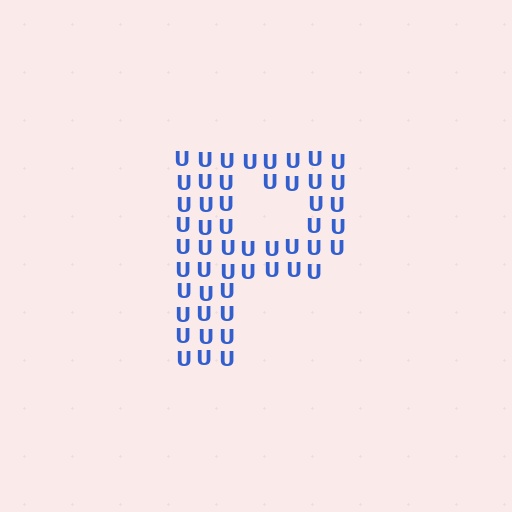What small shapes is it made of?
It is made of small letter U's.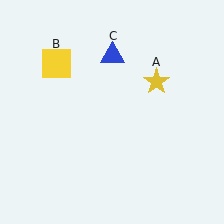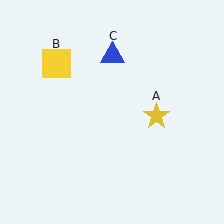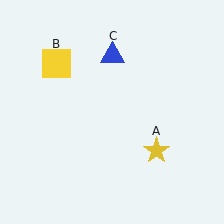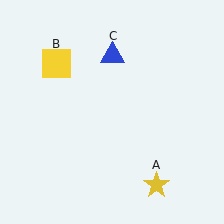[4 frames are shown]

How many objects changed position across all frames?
1 object changed position: yellow star (object A).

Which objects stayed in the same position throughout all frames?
Yellow square (object B) and blue triangle (object C) remained stationary.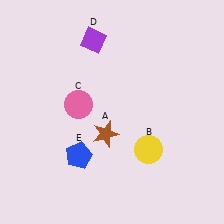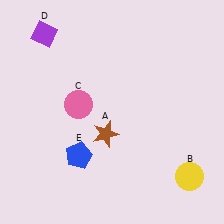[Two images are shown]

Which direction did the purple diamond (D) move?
The purple diamond (D) moved left.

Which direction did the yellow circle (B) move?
The yellow circle (B) moved right.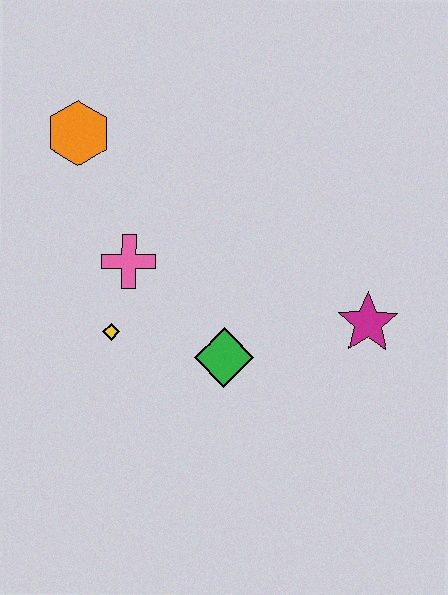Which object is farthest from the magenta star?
The orange hexagon is farthest from the magenta star.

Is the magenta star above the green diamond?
Yes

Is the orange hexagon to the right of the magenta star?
No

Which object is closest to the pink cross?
The yellow diamond is closest to the pink cross.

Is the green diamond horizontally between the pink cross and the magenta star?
Yes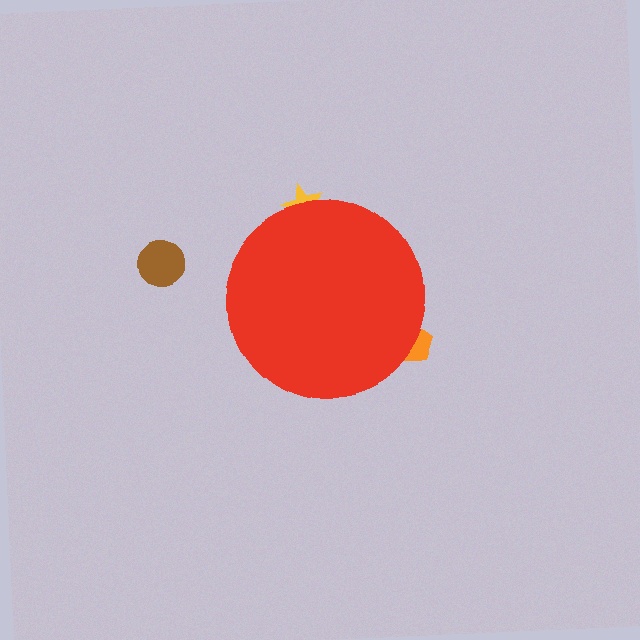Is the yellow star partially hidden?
Yes, the yellow star is partially hidden behind the red circle.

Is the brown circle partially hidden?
No, the brown circle is fully visible.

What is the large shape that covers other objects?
A red circle.